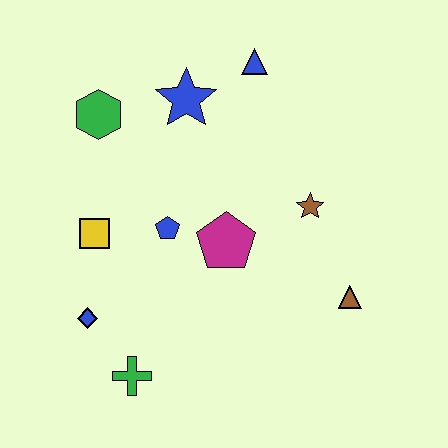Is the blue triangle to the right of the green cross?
Yes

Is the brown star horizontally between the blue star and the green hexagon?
No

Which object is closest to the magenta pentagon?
The blue pentagon is closest to the magenta pentagon.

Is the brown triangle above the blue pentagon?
No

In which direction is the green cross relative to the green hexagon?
The green cross is below the green hexagon.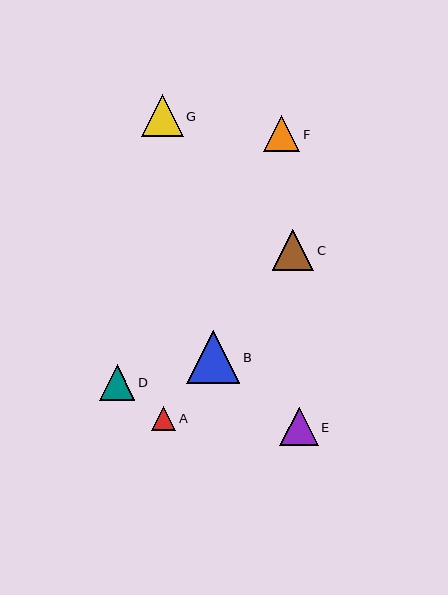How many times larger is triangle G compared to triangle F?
Triangle G is approximately 1.1 times the size of triangle F.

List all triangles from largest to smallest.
From largest to smallest: B, G, C, E, F, D, A.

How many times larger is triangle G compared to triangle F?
Triangle G is approximately 1.1 times the size of triangle F.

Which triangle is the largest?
Triangle B is the largest with a size of approximately 53 pixels.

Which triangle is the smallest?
Triangle A is the smallest with a size of approximately 24 pixels.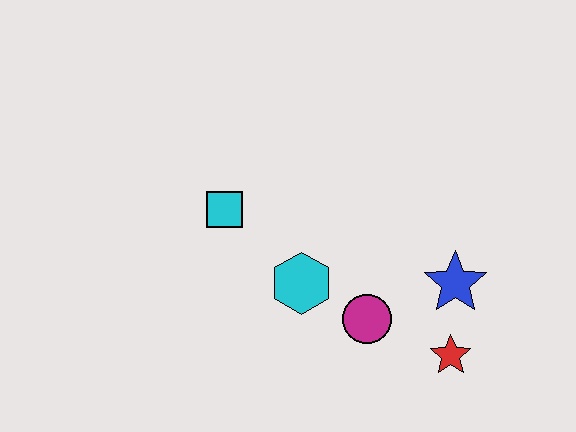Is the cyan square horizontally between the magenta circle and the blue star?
No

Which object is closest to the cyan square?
The cyan hexagon is closest to the cyan square.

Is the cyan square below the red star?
No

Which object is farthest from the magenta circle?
The cyan square is farthest from the magenta circle.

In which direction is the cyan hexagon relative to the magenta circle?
The cyan hexagon is to the left of the magenta circle.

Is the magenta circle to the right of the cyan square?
Yes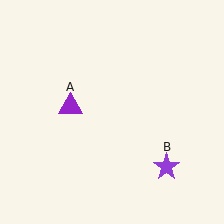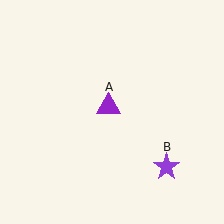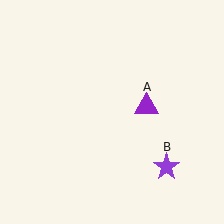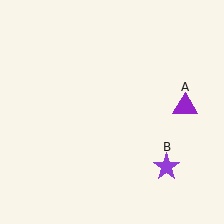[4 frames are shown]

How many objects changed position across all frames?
1 object changed position: purple triangle (object A).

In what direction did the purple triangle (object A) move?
The purple triangle (object A) moved right.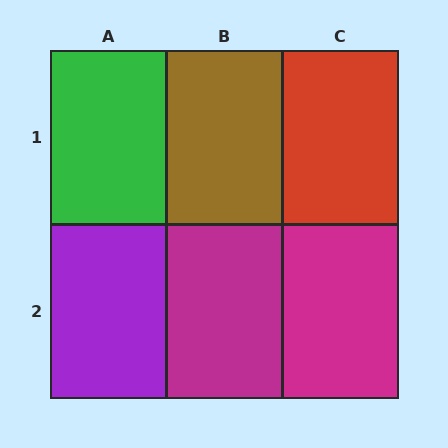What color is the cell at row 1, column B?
Brown.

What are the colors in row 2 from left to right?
Purple, magenta, magenta.